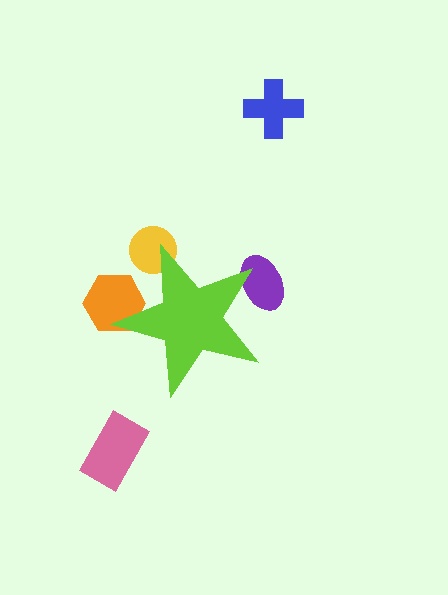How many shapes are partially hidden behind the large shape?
3 shapes are partially hidden.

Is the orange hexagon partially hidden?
Yes, the orange hexagon is partially hidden behind the lime star.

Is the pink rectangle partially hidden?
No, the pink rectangle is fully visible.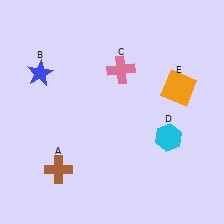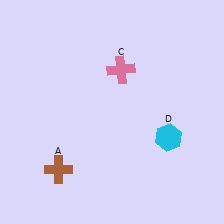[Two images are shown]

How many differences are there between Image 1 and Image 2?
There are 2 differences between the two images.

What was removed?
The orange square (E), the blue star (B) were removed in Image 2.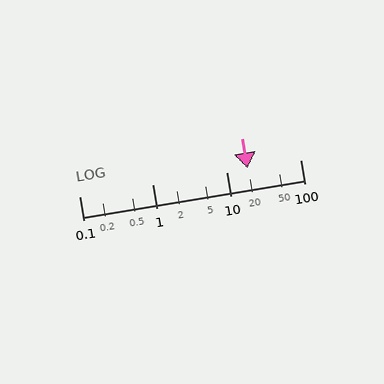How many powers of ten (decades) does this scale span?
The scale spans 3 decades, from 0.1 to 100.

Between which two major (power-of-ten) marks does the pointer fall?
The pointer is between 10 and 100.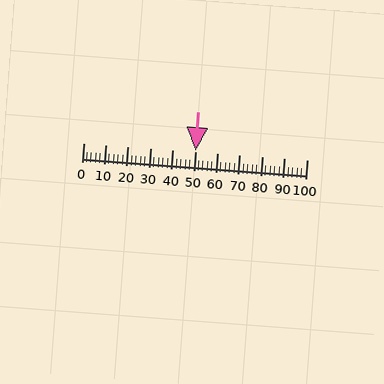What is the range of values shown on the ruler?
The ruler shows values from 0 to 100.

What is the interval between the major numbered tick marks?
The major tick marks are spaced 10 units apart.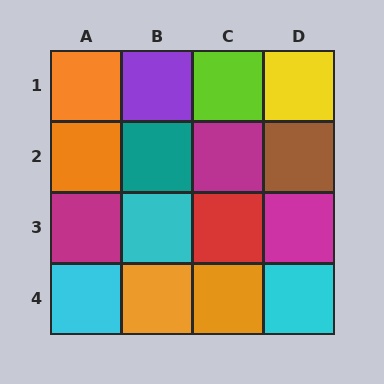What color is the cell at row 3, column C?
Red.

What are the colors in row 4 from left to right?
Cyan, orange, orange, cyan.